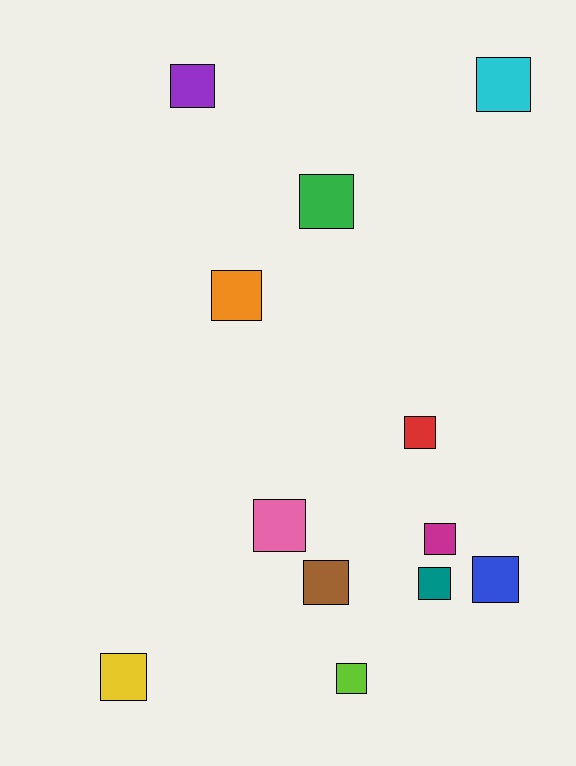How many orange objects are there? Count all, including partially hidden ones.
There is 1 orange object.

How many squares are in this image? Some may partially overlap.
There are 12 squares.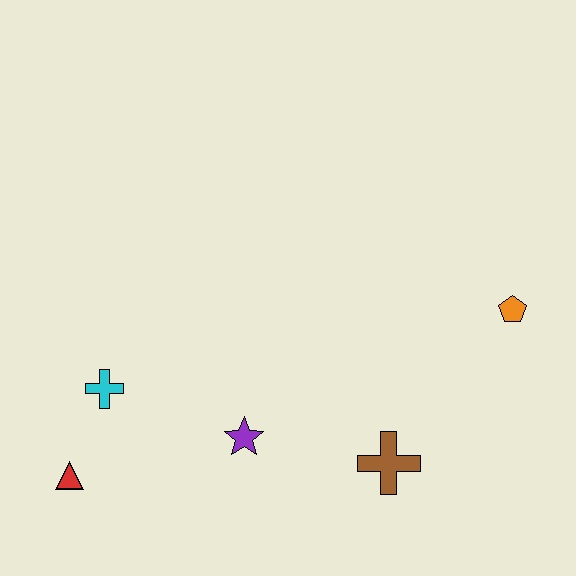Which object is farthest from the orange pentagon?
The red triangle is farthest from the orange pentagon.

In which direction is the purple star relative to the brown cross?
The purple star is to the left of the brown cross.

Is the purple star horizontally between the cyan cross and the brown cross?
Yes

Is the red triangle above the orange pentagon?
No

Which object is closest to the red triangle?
The cyan cross is closest to the red triangle.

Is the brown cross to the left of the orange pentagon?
Yes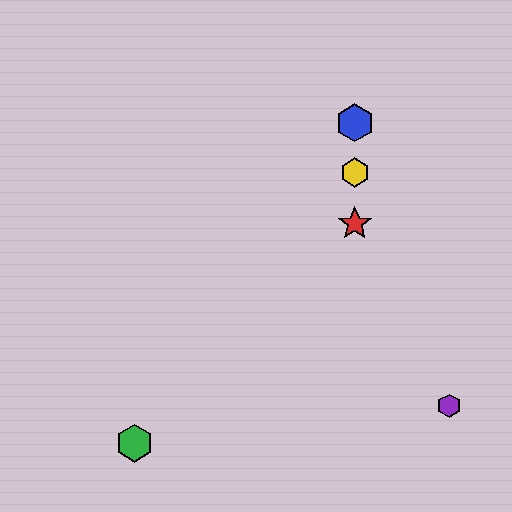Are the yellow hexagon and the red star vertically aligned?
Yes, both are at x≈355.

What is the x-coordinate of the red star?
The red star is at x≈355.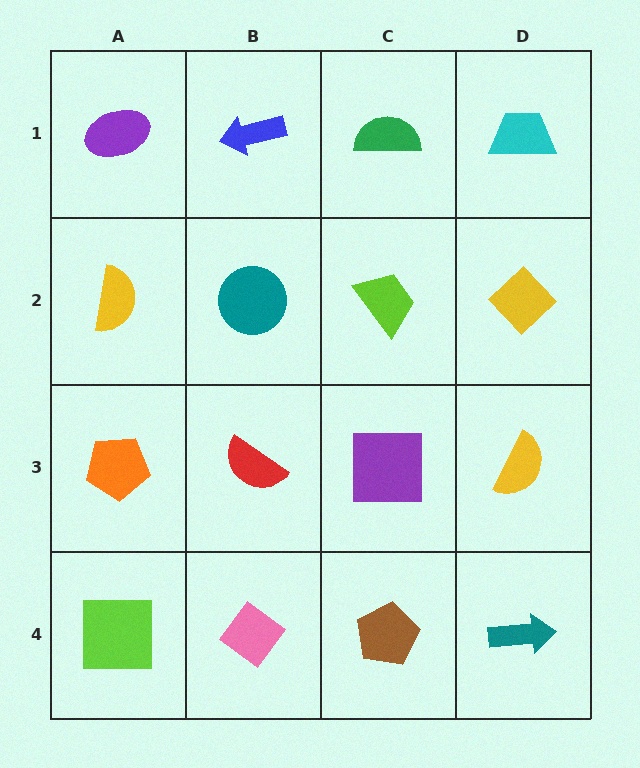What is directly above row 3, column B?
A teal circle.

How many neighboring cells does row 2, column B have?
4.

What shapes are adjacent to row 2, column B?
A blue arrow (row 1, column B), a red semicircle (row 3, column B), a yellow semicircle (row 2, column A), a lime trapezoid (row 2, column C).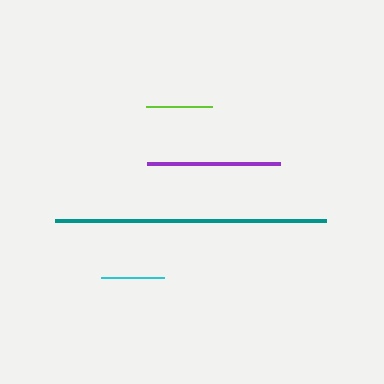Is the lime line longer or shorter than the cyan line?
The lime line is longer than the cyan line.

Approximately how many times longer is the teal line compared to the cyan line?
The teal line is approximately 4.3 times the length of the cyan line.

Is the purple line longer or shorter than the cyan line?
The purple line is longer than the cyan line.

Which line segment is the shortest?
The cyan line is the shortest at approximately 63 pixels.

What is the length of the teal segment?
The teal segment is approximately 271 pixels long.